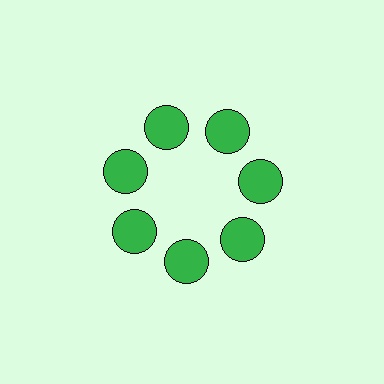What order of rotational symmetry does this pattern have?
This pattern has 7-fold rotational symmetry.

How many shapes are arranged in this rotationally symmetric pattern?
There are 7 shapes, arranged in 7 groups of 1.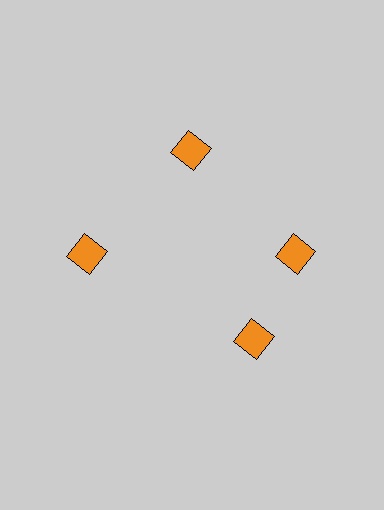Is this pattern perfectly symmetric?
No. The 4 orange diamonds are arranged in a ring, but one element near the 6 o'clock position is rotated out of alignment along the ring, breaking the 4-fold rotational symmetry.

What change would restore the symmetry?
The symmetry would be restored by rotating it back into even spacing with its neighbors so that all 4 diamonds sit at equal angles and equal distance from the center.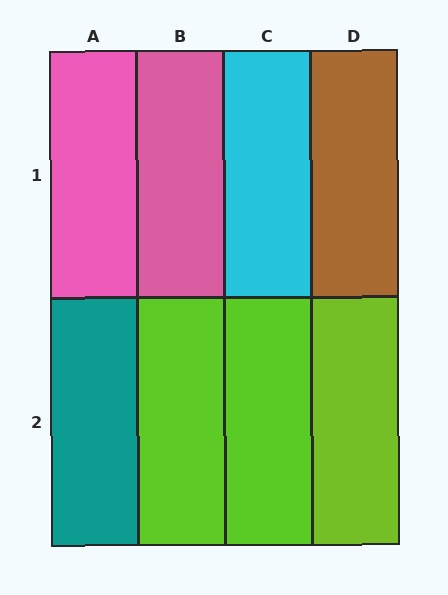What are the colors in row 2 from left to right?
Teal, lime, lime, lime.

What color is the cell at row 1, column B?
Pink.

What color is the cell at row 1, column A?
Pink.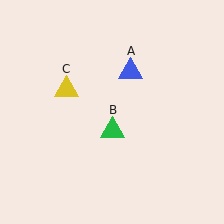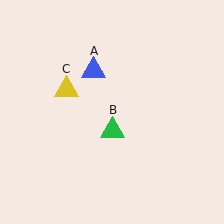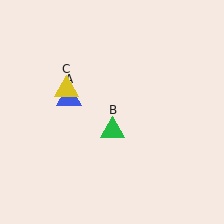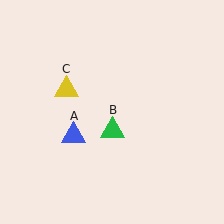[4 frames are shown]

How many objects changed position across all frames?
1 object changed position: blue triangle (object A).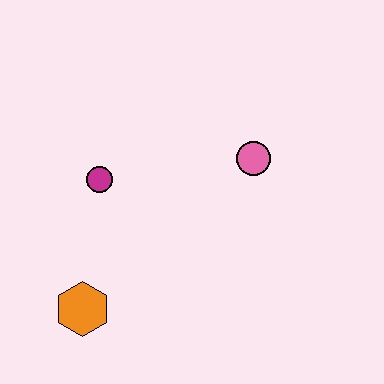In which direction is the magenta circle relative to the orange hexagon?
The magenta circle is above the orange hexagon.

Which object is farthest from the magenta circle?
The pink circle is farthest from the magenta circle.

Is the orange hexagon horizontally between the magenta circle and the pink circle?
No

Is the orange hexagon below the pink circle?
Yes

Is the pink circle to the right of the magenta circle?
Yes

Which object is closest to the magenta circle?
The orange hexagon is closest to the magenta circle.